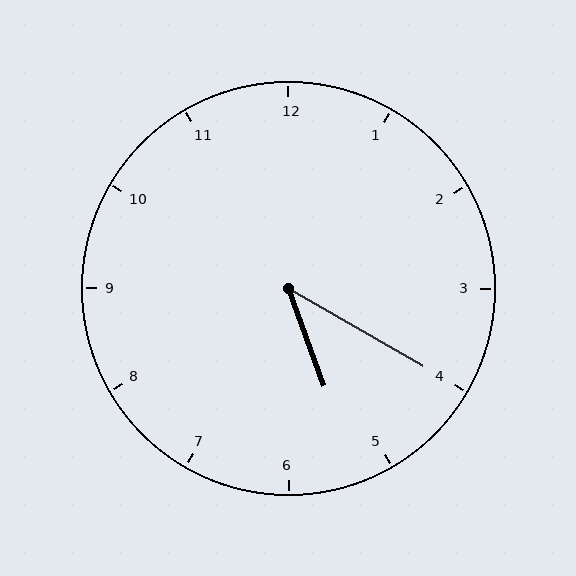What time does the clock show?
5:20.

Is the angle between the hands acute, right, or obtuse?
It is acute.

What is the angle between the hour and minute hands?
Approximately 40 degrees.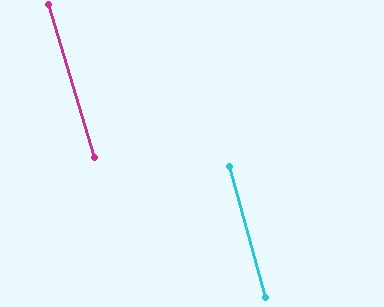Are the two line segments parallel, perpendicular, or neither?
Parallel — their directions differ by only 1.5°.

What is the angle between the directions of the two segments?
Approximately 1 degree.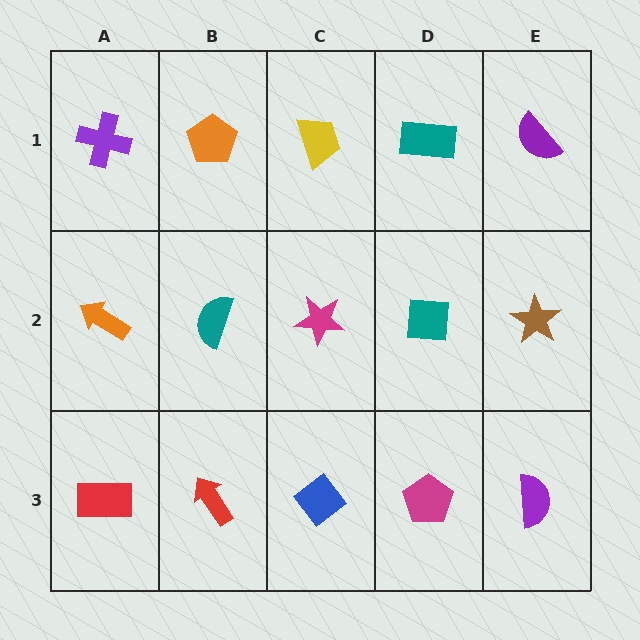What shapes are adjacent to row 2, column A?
A purple cross (row 1, column A), a red rectangle (row 3, column A), a teal semicircle (row 2, column B).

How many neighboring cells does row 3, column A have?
2.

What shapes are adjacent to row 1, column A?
An orange arrow (row 2, column A), an orange pentagon (row 1, column B).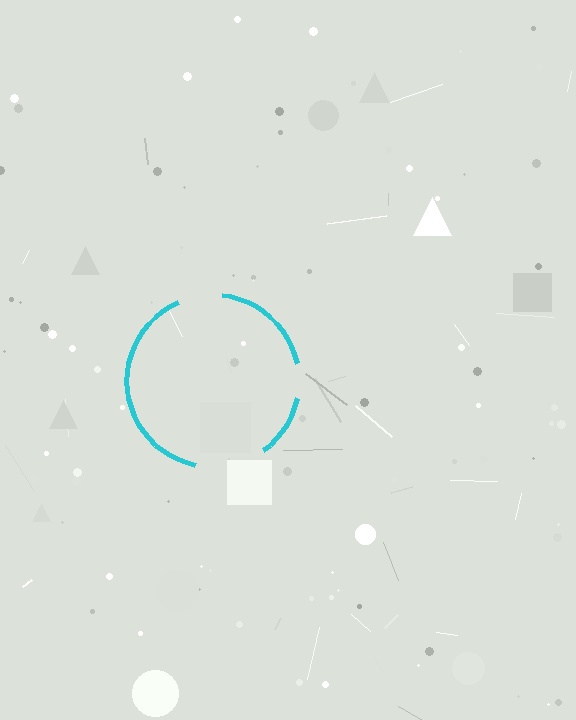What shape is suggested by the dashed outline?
The dashed outline suggests a circle.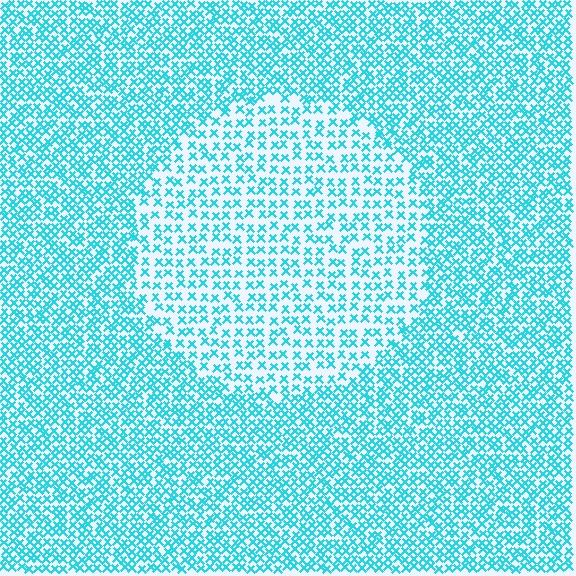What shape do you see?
I see a circle.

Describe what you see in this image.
The image contains small cyan elements arranged at two different densities. A circle-shaped region is visible where the elements are less densely packed than the surrounding area.